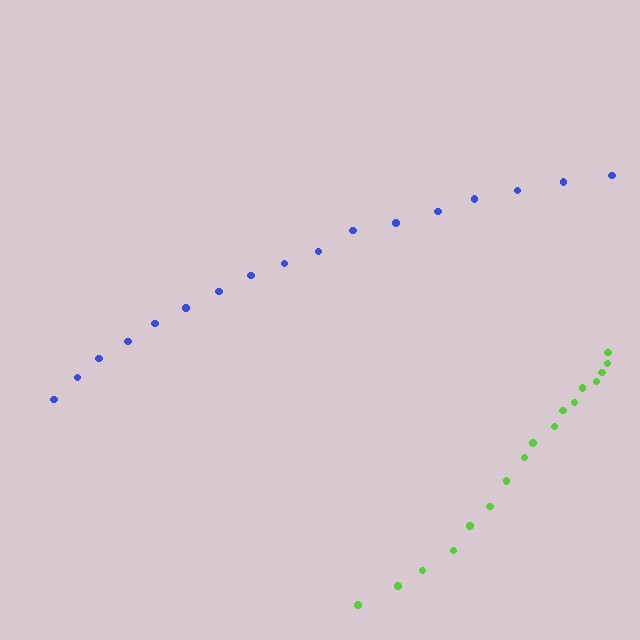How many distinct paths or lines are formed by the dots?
There are 2 distinct paths.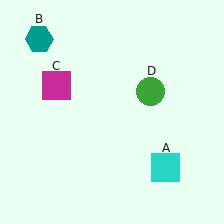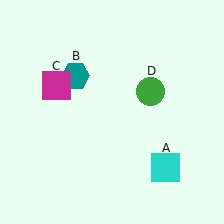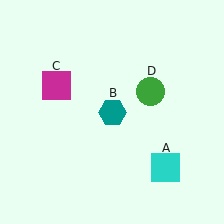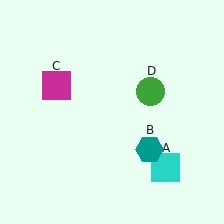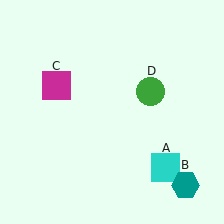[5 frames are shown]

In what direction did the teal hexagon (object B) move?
The teal hexagon (object B) moved down and to the right.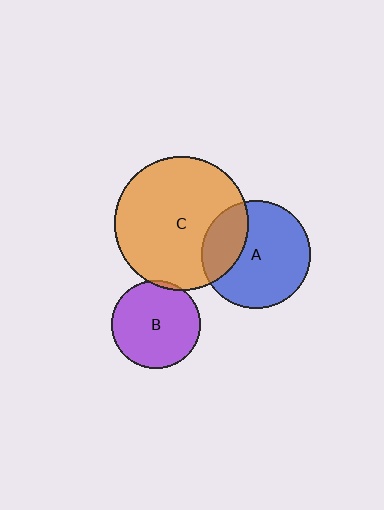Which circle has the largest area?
Circle C (orange).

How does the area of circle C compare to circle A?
Approximately 1.5 times.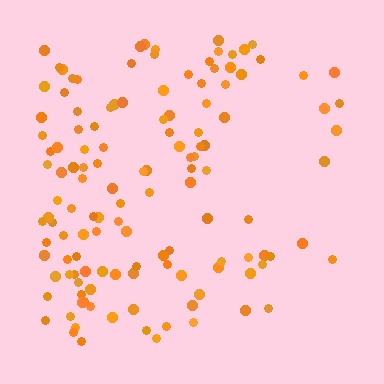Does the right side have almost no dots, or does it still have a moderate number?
Still a moderate number, just noticeably fewer than the left.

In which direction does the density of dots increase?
From right to left, with the left side densest.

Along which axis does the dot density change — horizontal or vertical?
Horizontal.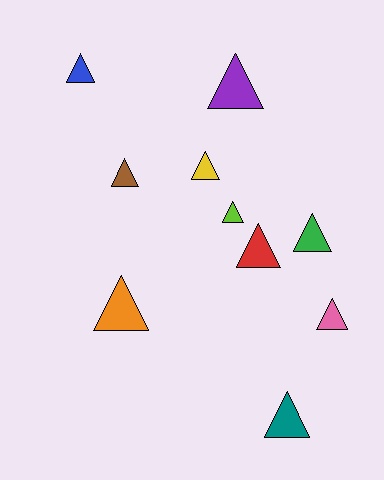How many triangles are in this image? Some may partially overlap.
There are 10 triangles.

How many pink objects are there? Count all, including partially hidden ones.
There is 1 pink object.